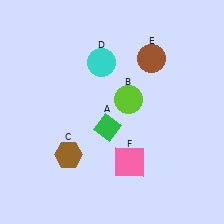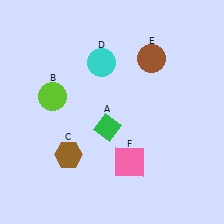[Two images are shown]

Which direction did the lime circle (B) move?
The lime circle (B) moved left.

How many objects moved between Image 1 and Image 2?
1 object moved between the two images.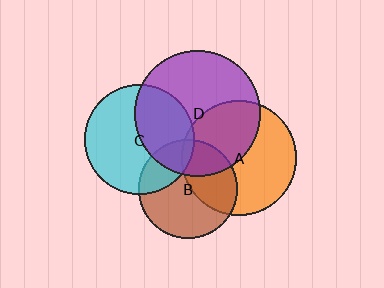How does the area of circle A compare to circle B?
Approximately 1.4 times.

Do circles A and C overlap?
Yes.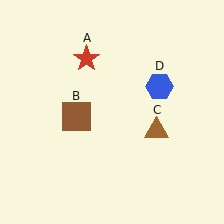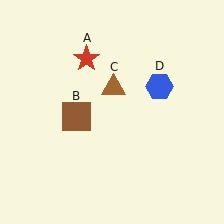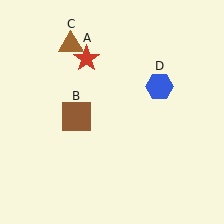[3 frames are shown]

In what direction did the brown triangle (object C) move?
The brown triangle (object C) moved up and to the left.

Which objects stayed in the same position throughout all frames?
Red star (object A) and brown square (object B) and blue hexagon (object D) remained stationary.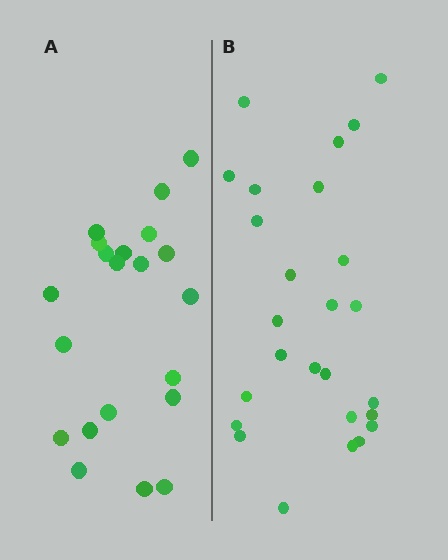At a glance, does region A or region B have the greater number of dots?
Region B (the right region) has more dots.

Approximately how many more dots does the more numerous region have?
Region B has about 5 more dots than region A.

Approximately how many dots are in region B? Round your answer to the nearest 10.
About 30 dots. (The exact count is 26, which rounds to 30.)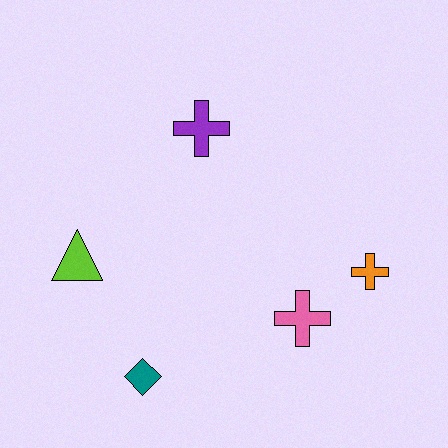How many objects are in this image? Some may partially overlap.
There are 5 objects.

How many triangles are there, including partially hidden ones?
There is 1 triangle.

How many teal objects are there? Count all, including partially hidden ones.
There is 1 teal object.